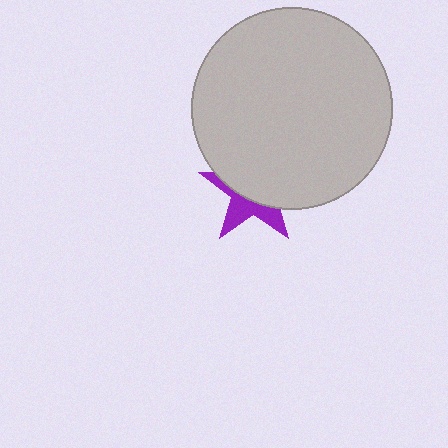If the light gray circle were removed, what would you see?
You would see the complete purple star.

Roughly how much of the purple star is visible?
A small part of it is visible (roughly 39%).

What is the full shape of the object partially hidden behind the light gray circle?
The partially hidden object is a purple star.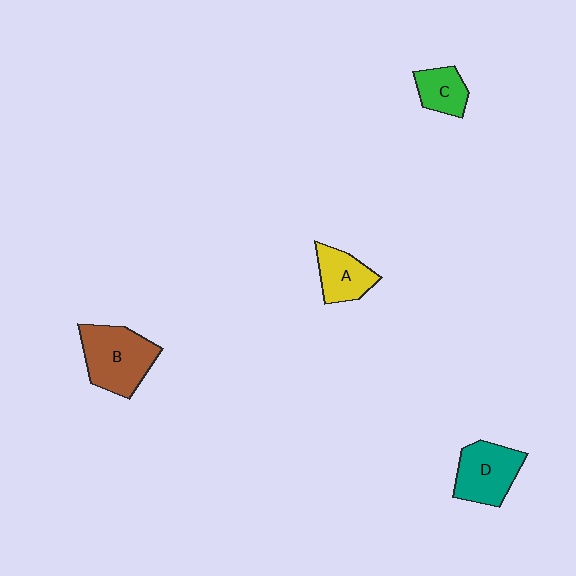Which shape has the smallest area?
Shape C (green).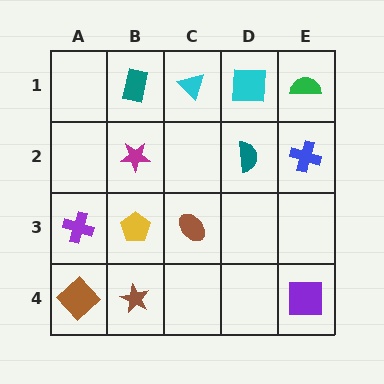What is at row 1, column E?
A green semicircle.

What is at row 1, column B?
A teal rectangle.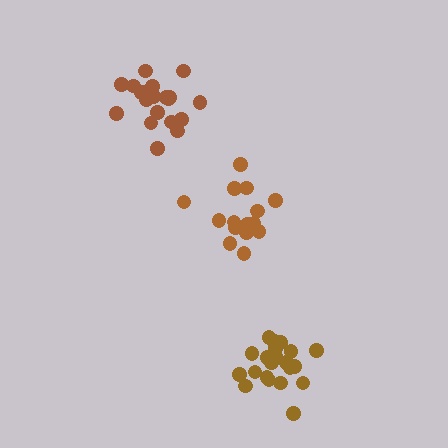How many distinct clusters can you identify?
There are 3 distinct clusters.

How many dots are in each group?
Group 1: 21 dots, Group 2: 15 dots, Group 3: 21 dots (57 total).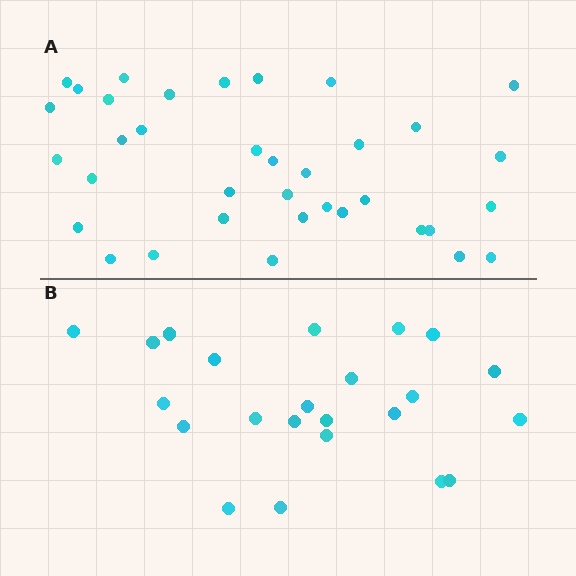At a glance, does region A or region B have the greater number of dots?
Region A (the top region) has more dots.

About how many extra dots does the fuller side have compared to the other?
Region A has approximately 15 more dots than region B.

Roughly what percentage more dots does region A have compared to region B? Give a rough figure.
About 55% more.